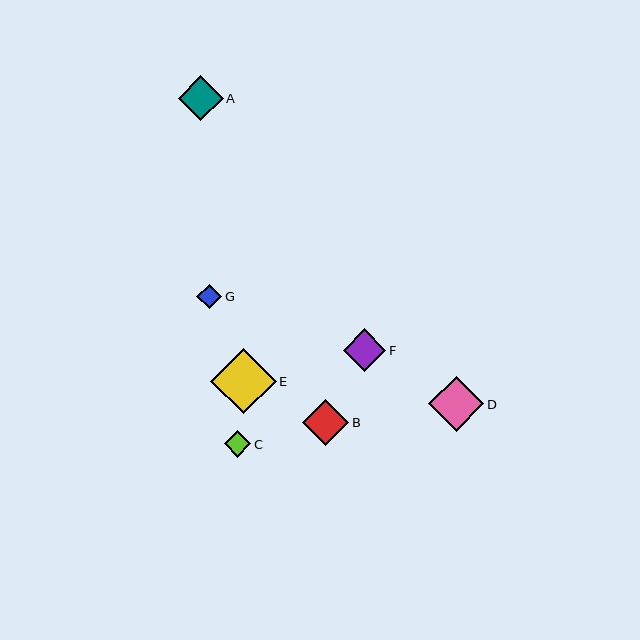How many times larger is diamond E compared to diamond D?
Diamond E is approximately 1.2 times the size of diamond D.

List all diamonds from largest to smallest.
From largest to smallest: E, D, B, A, F, C, G.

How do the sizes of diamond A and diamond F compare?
Diamond A and diamond F are approximately the same size.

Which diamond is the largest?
Diamond E is the largest with a size of approximately 66 pixels.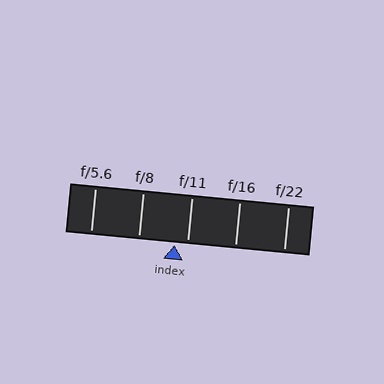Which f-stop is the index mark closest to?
The index mark is closest to f/11.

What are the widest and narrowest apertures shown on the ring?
The widest aperture shown is f/5.6 and the narrowest is f/22.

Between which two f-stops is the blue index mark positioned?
The index mark is between f/8 and f/11.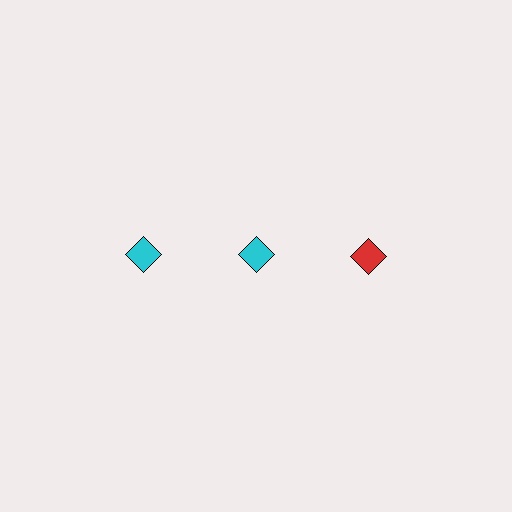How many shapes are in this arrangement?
There are 3 shapes arranged in a grid pattern.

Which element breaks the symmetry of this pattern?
The red diamond in the top row, center column breaks the symmetry. All other shapes are cyan diamonds.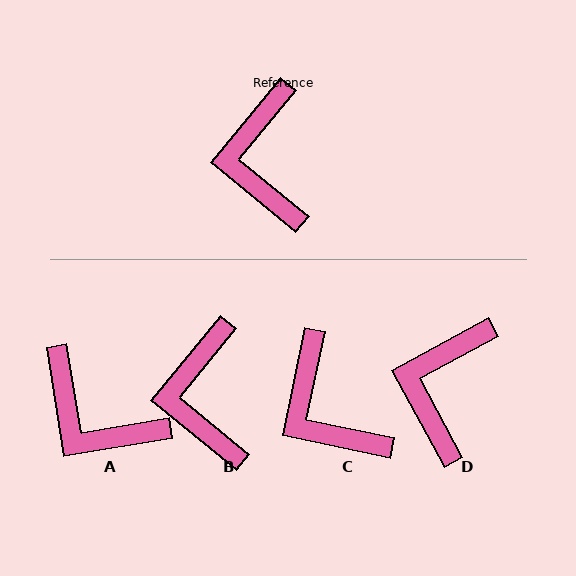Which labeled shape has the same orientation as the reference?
B.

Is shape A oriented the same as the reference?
No, it is off by about 49 degrees.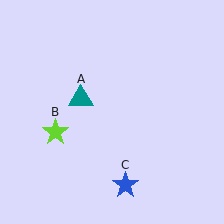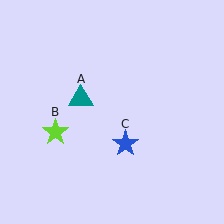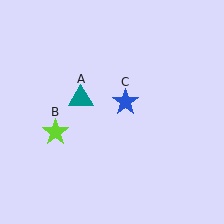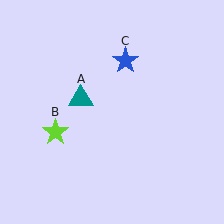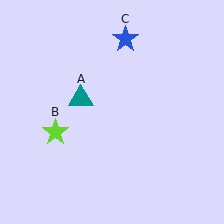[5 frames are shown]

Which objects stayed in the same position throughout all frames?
Teal triangle (object A) and lime star (object B) remained stationary.